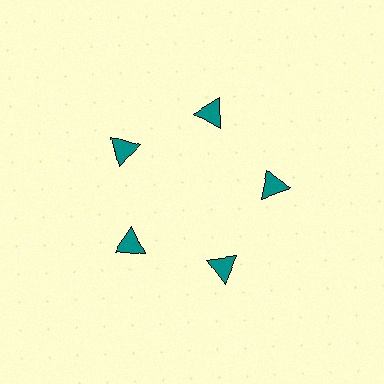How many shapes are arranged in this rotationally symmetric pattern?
There are 5 shapes, arranged in 5 groups of 1.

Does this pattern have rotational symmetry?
Yes, this pattern has 5-fold rotational symmetry. It looks the same after rotating 72 degrees around the center.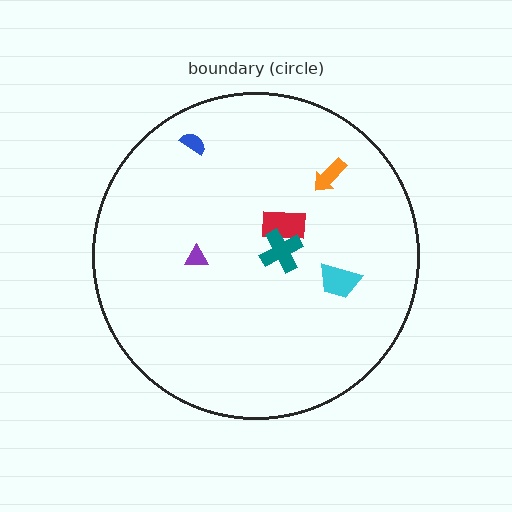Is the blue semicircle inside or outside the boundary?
Inside.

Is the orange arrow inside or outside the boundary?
Inside.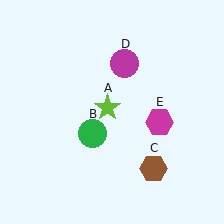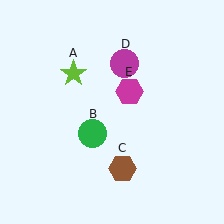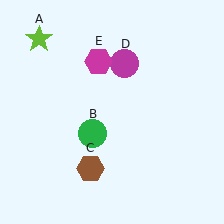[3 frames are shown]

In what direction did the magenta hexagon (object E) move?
The magenta hexagon (object E) moved up and to the left.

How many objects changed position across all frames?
3 objects changed position: lime star (object A), brown hexagon (object C), magenta hexagon (object E).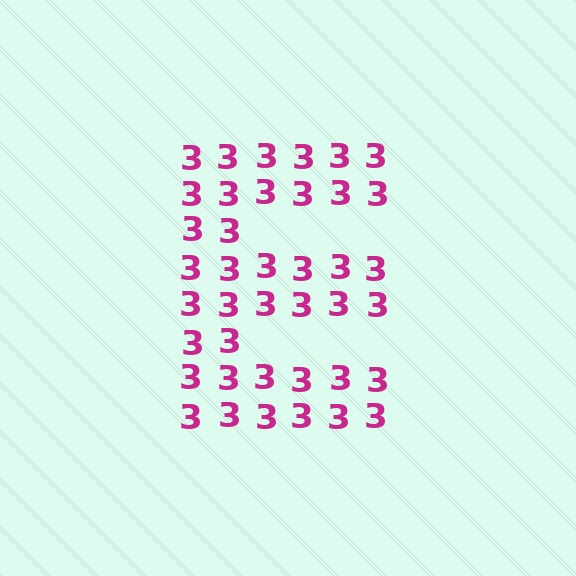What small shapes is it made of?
It is made of small digit 3's.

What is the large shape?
The large shape is the letter E.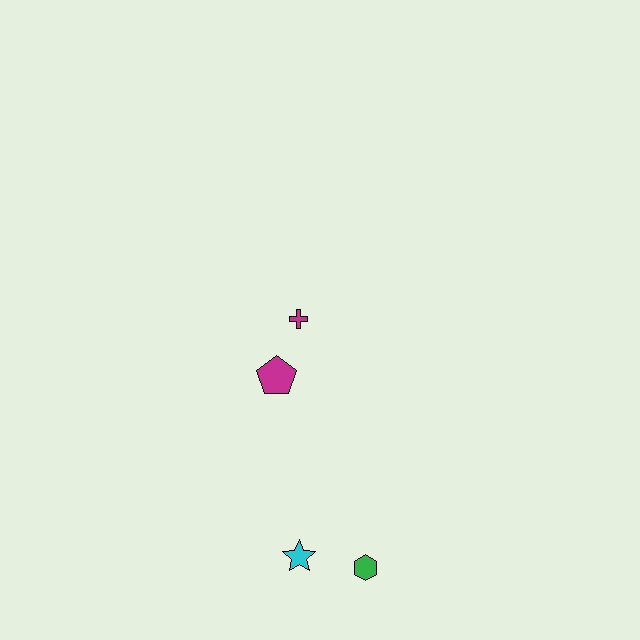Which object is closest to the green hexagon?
The cyan star is closest to the green hexagon.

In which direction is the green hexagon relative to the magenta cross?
The green hexagon is below the magenta cross.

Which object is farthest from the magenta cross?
The green hexagon is farthest from the magenta cross.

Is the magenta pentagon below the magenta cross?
Yes